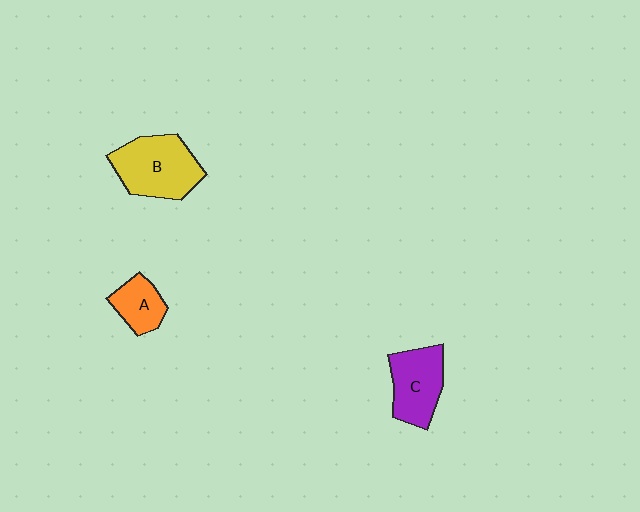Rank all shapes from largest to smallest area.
From largest to smallest: B (yellow), C (purple), A (orange).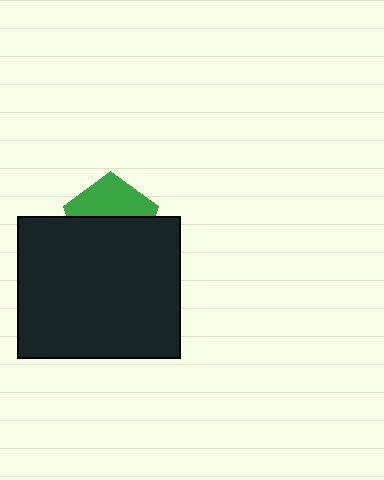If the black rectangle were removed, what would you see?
You would see the complete green pentagon.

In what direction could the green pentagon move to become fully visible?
The green pentagon could move up. That would shift it out from behind the black rectangle entirely.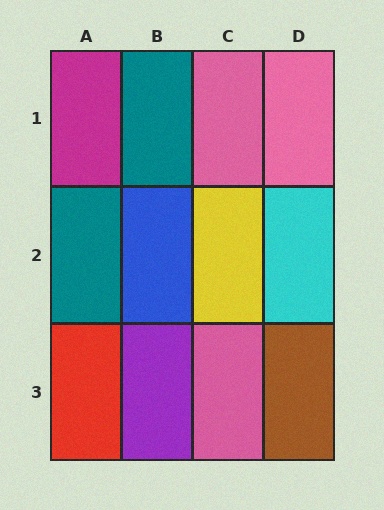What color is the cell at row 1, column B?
Teal.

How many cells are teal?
2 cells are teal.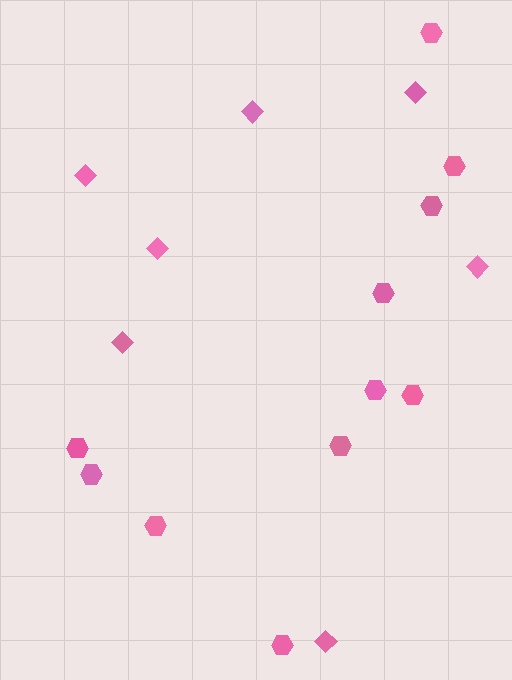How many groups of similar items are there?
There are 2 groups: one group of diamonds (7) and one group of hexagons (11).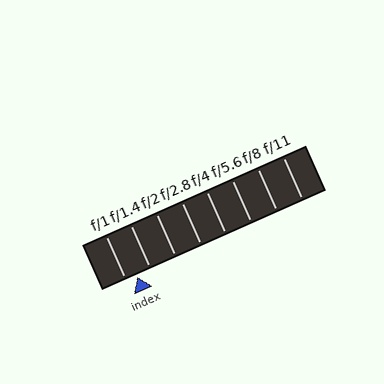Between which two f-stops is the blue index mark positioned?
The index mark is between f/1 and f/1.4.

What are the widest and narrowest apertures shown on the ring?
The widest aperture shown is f/1 and the narrowest is f/11.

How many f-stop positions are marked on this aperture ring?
There are 8 f-stop positions marked.